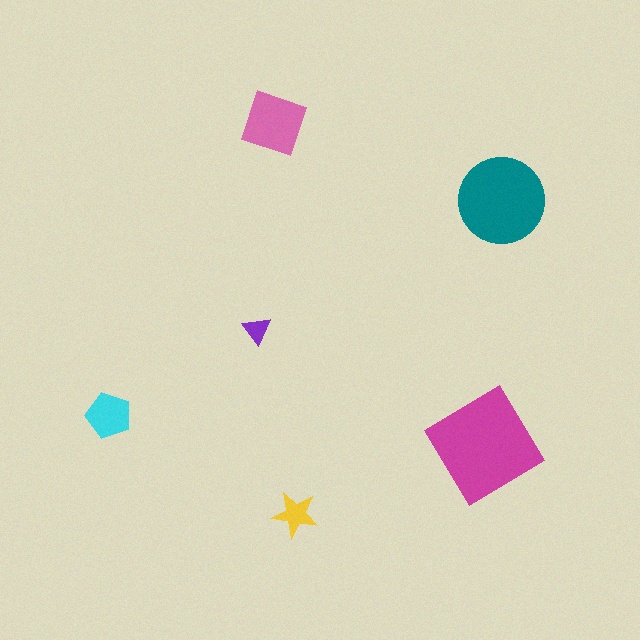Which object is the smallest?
The purple triangle.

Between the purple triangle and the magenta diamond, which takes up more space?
The magenta diamond.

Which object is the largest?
The magenta diamond.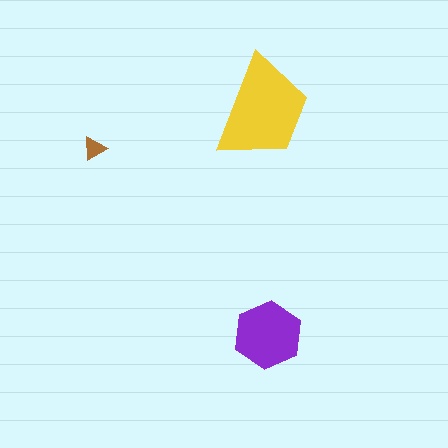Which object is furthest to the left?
The brown triangle is leftmost.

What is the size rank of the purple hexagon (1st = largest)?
2nd.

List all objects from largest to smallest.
The yellow trapezoid, the purple hexagon, the brown triangle.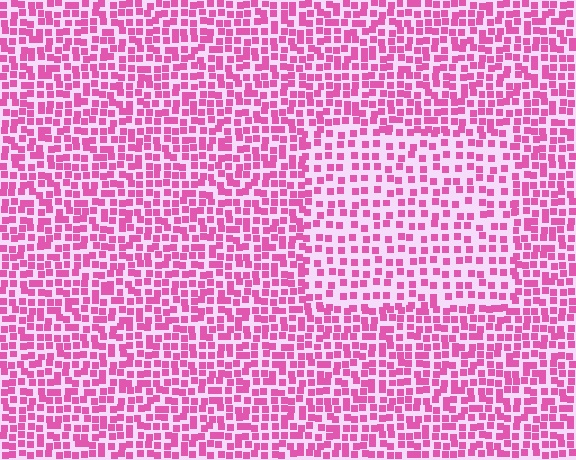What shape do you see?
I see a rectangle.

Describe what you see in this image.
The image contains small pink elements arranged at two different densities. A rectangle-shaped region is visible where the elements are less densely packed than the surrounding area.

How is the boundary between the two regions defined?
The boundary is defined by a change in element density (approximately 1.7x ratio). All elements are the same color, size, and shape.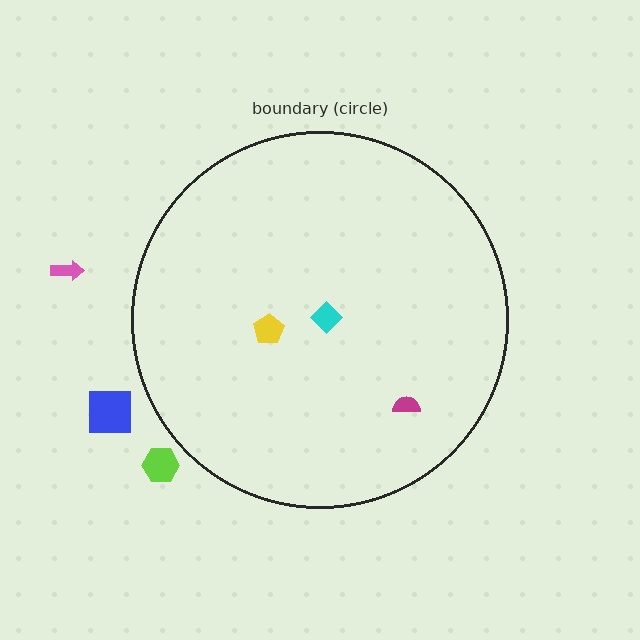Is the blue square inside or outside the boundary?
Outside.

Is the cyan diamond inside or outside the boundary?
Inside.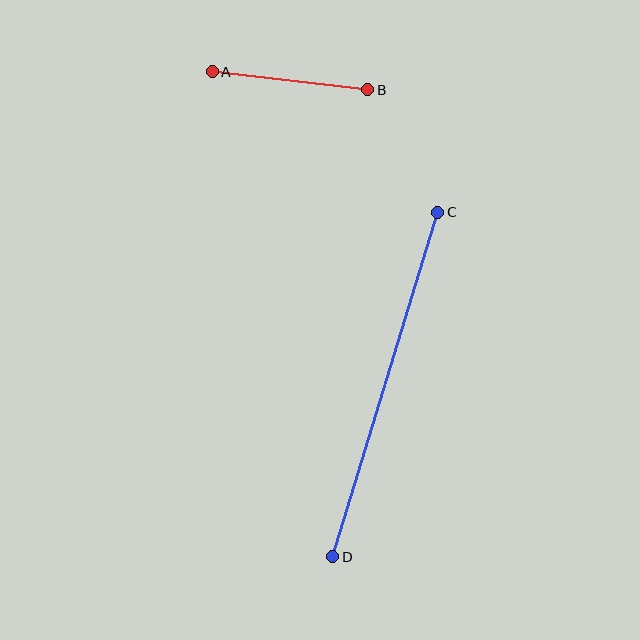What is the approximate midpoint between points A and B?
The midpoint is at approximately (290, 81) pixels.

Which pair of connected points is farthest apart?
Points C and D are farthest apart.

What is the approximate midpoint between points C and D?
The midpoint is at approximately (385, 384) pixels.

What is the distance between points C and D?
The distance is approximately 360 pixels.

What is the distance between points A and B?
The distance is approximately 157 pixels.